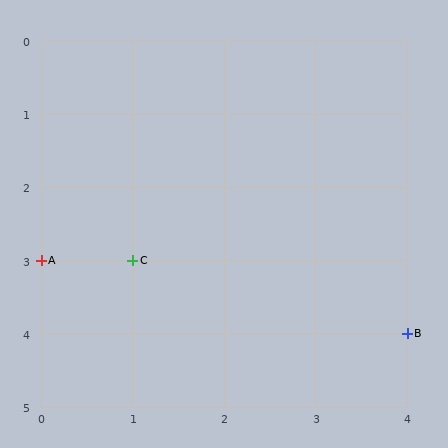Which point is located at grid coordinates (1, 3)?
Point C is at (1, 3).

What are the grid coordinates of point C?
Point C is at grid coordinates (1, 3).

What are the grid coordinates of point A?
Point A is at grid coordinates (0, 3).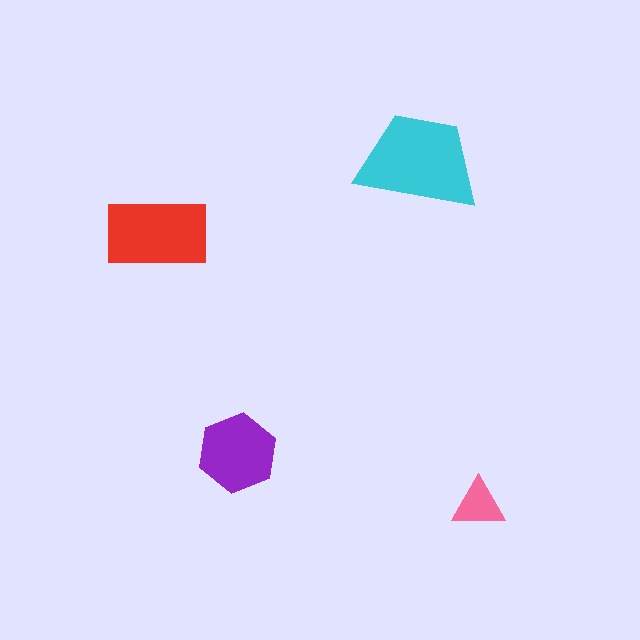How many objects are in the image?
There are 4 objects in the image.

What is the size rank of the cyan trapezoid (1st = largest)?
1st.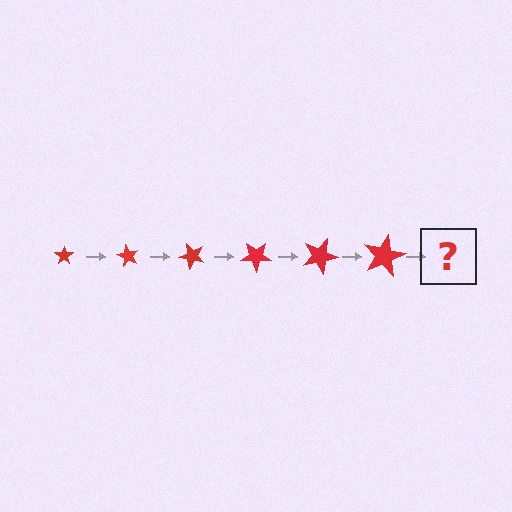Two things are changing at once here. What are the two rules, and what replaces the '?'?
The two rules are that the star grows larger each step and it rotates 60 degrees each step. The '?' should be a star, larger than the previous one and rotated 360 degrees from the start.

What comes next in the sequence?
The next element should be a star, larger than the previous one and rotated 360 degrees from the start.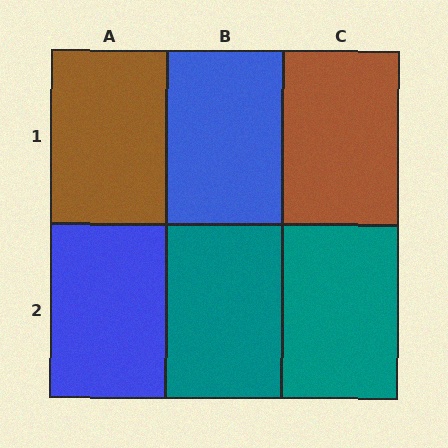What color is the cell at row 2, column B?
Teal.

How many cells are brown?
2 cells are brown.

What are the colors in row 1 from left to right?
Brown, blue, brown.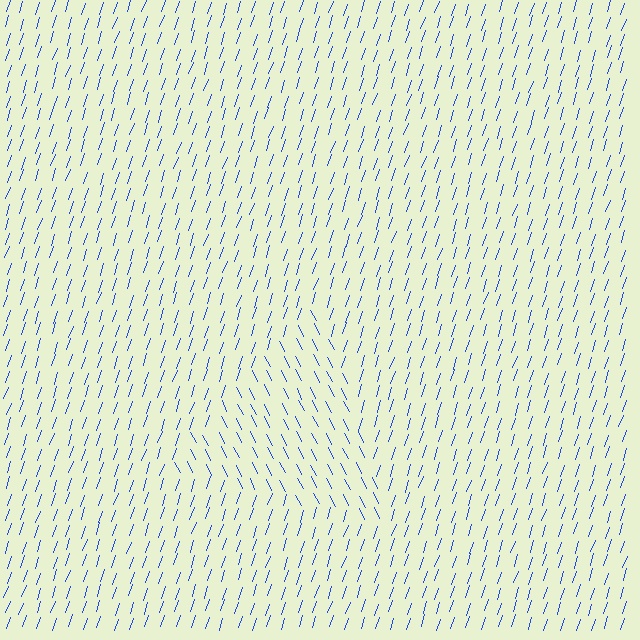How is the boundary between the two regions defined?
The boundary is defined purely by a change in line orientation (approximately 45 degrees difference). All lines are the same color and thickness.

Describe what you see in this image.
The image is filled with small blue line segments. A triangle region in the image has lines oriented differently from the surrounding lines, creating a visible texture boundary.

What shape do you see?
I see a triangle.